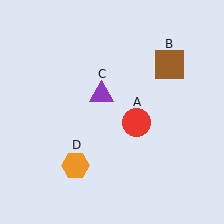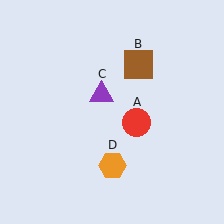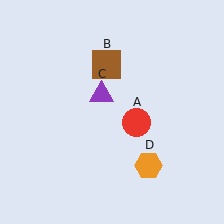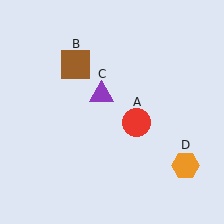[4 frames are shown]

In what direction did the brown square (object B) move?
The brown square (object B) moved left.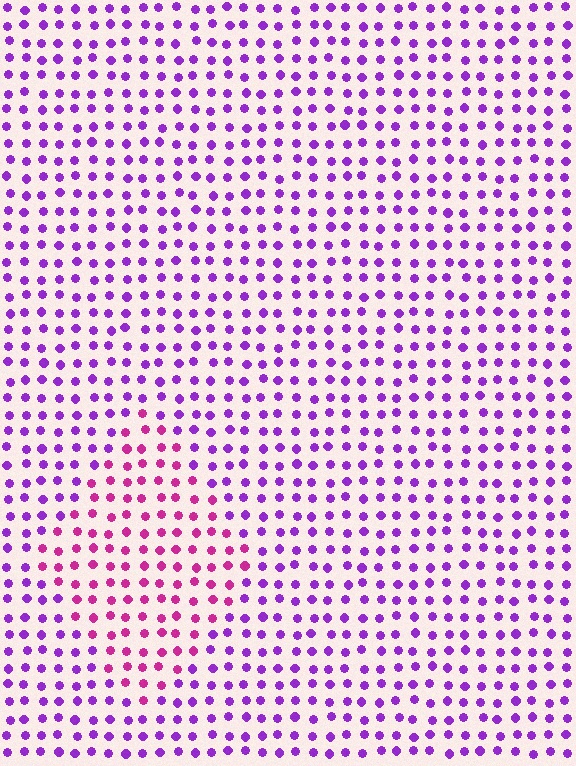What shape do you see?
I see a diamond.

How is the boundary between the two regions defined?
The boundary is defined purely by a slight shift in hue (about 40 degrees). Spacing, size, and orientation are identical on both sides.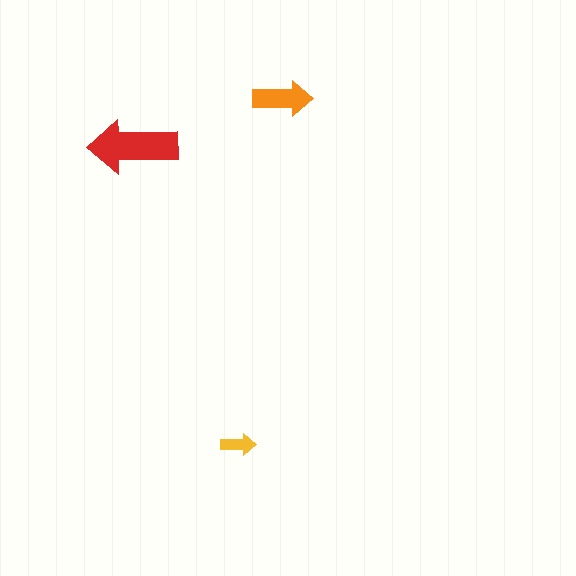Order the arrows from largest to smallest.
the red one, the orange one, the yellow one.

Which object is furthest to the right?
The orange arrow is rightmost.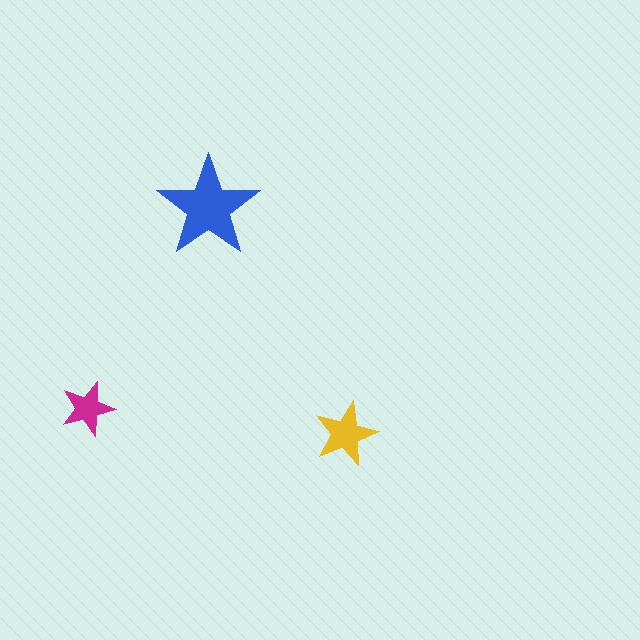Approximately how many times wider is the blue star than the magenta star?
About 2 times wider.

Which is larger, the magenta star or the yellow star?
The yellow one.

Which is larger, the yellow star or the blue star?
The blue one.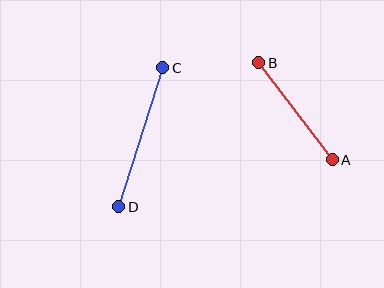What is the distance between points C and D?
The distance is approximately 145 pixels.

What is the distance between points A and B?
The distance is approximately 122 pixels.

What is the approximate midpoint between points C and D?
The midpoint is at approximately (141, 137) pixels.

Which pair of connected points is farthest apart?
Points C and D are farthest apart.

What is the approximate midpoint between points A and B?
The midpoint is at approximately (296, 111) pixels.